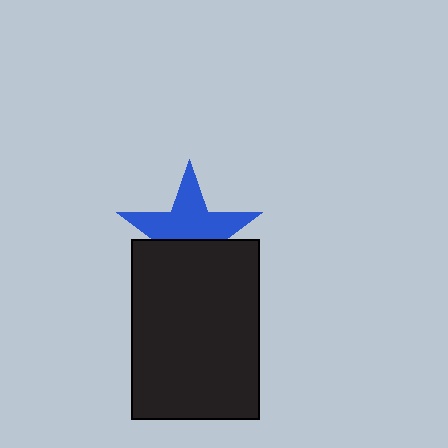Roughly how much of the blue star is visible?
About half of it is visible (roughly 58%).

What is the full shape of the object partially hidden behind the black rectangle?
The partially hidden object is a blue star.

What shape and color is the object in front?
The object in front is a black rectangle.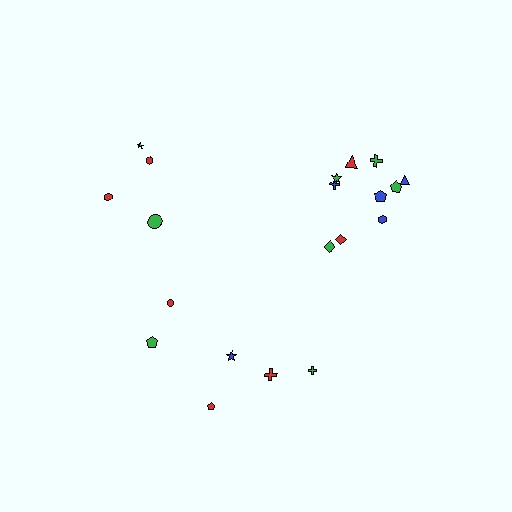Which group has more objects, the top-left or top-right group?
The top-right group.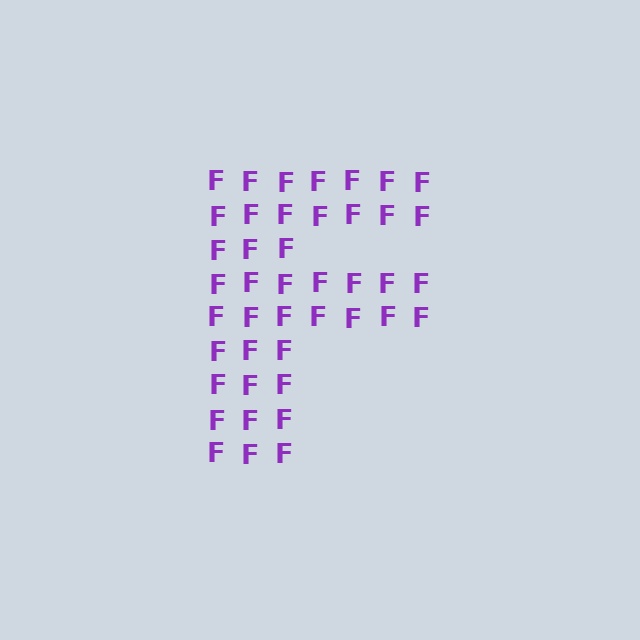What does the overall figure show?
The overall figure shows the letter F.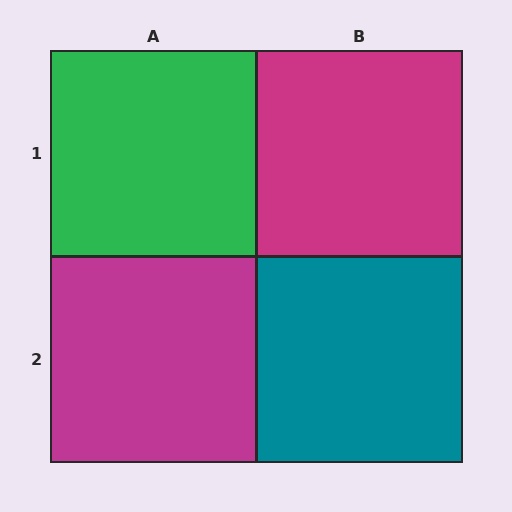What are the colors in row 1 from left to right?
Green, magenta.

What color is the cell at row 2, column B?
Teal.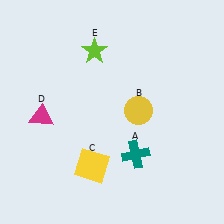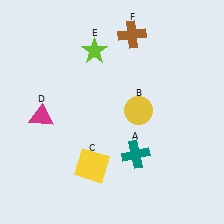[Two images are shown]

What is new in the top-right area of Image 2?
A brown cross (F) was added in the top-right area of Image 2.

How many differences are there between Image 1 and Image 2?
There is 1 difference between the two images.